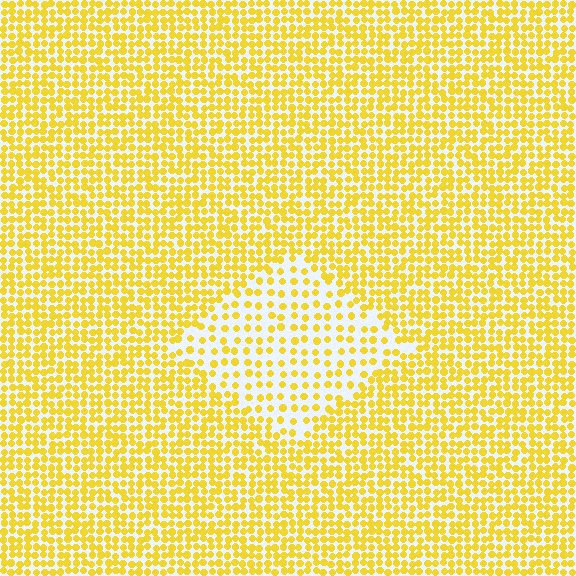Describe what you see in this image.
The image contains small yellow elements arranged at two different densities. A diamond-shaped region is visible where the elements are less densely packed than the surrounding area.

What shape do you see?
I see a diamond.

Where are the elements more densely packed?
The elements are more densely packed outside the diamond boundary.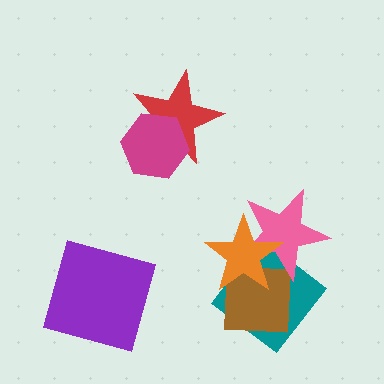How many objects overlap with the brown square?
3 objects overlap with the brown square.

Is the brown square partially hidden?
Yes, it is partially covered by another shape.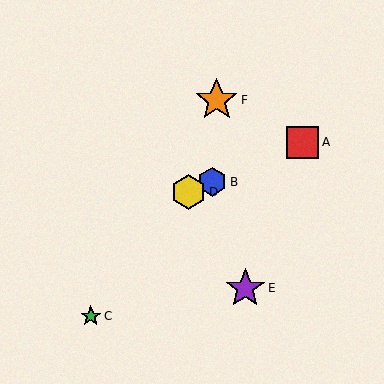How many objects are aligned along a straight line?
3 objects (A, B, D) are aligned along a straight line.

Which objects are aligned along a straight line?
Objects A, B, D are aligned along a straight line.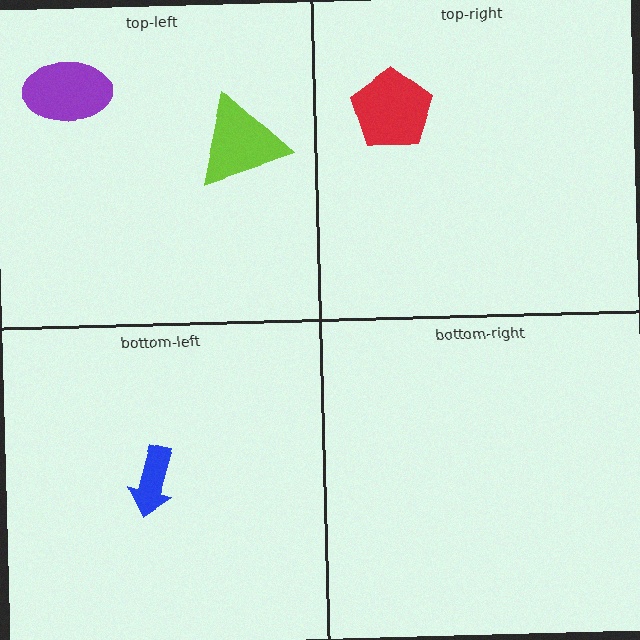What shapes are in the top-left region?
The purple ellipse, the lime triangle.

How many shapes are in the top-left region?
2.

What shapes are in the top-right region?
The red pentagon.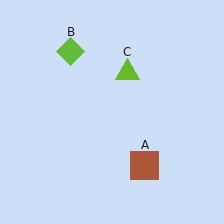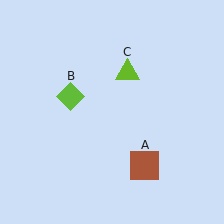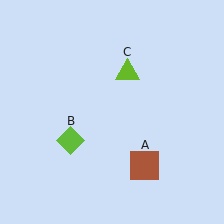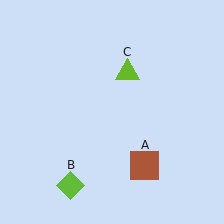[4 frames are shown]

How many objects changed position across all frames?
1 object changed position: lime diamond (object B).